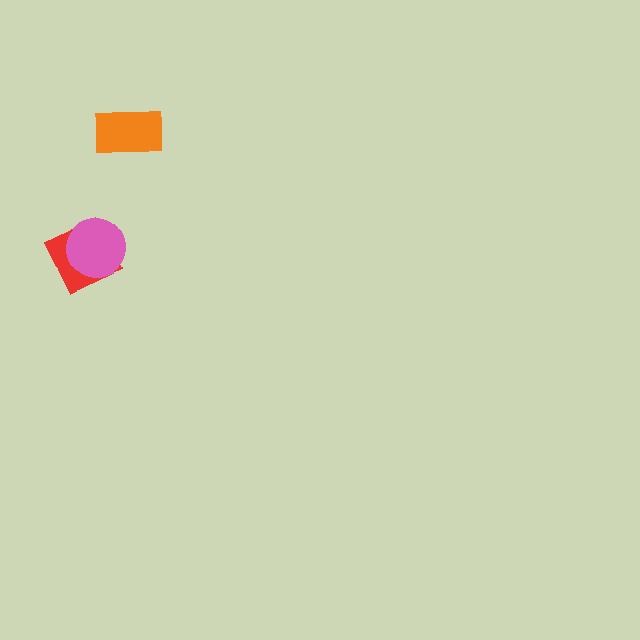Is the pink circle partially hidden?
No, no other shape covers it.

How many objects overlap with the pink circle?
1 object overlaps with the pink circle.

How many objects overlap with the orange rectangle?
0 objects overlap with the orange rectangle.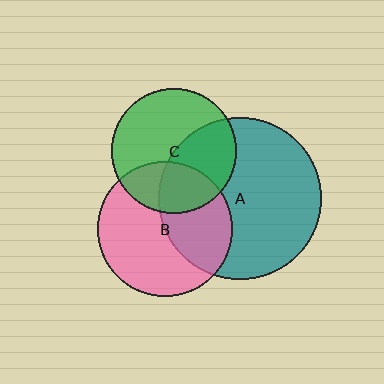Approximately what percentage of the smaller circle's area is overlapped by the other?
Approximately 40%.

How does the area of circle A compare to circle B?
Approximately 1.5 times.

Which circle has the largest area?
Circle A (teal).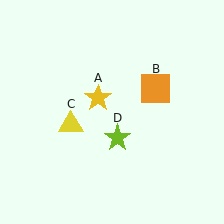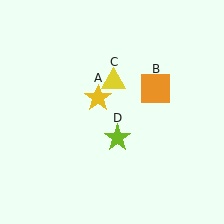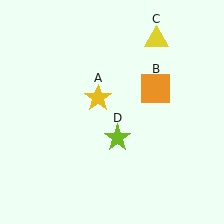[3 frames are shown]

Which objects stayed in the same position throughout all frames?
Yellow star (object A) and orange square (object B) and lime star (object D) remained stationary.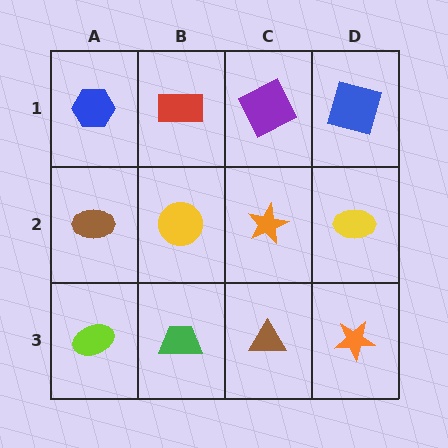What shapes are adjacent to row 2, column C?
A purple square (row 1, column C), a brown triangle (row 3, column C), a yellow circle (row 2, column B), a yellow ellipse (row 2, column D).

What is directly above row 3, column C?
An orange star.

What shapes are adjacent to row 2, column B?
A red rectangle (row 1, column B), a green trapezoid (row 3, column B), a brown ellipse (row 2, column A), an orange star (row 2, column C).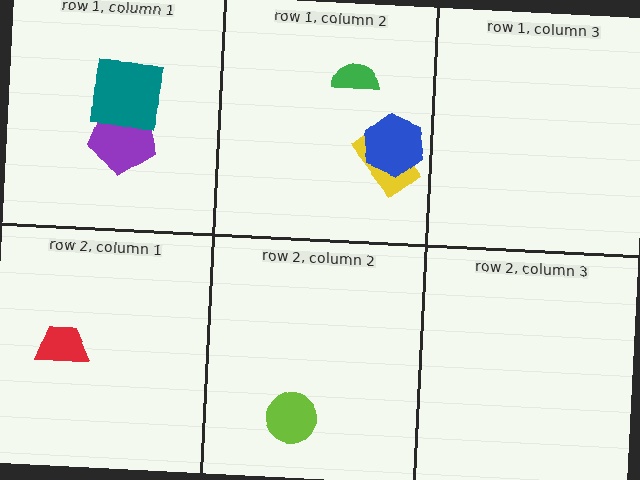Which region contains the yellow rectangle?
The row 1, column 2 region.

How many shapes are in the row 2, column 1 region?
1.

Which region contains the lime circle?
The row 2, column 2 region.